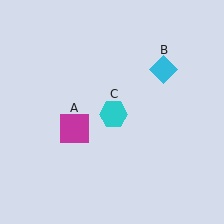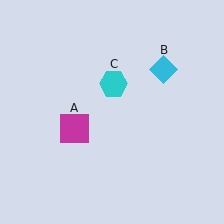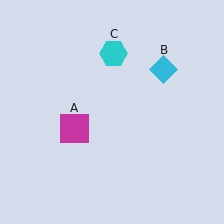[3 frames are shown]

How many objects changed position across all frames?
1 object changed position: cyan hexagon (object C).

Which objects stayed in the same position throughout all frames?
Magenta square (object A) and cyan diamond (object B) remained stationary.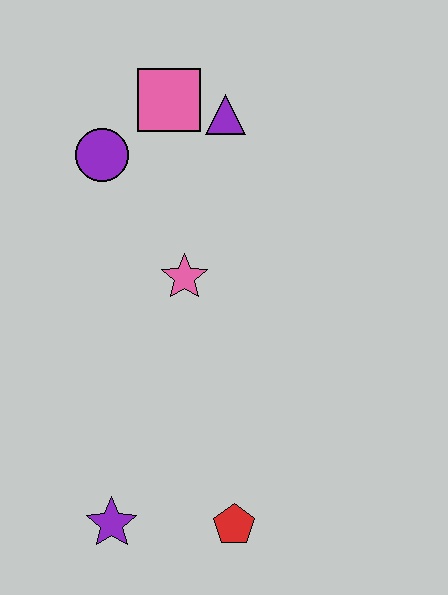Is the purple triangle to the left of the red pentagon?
Yes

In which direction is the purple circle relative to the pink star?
The purple circle is above the pink star.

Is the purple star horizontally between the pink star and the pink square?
No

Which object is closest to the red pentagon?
The purple star is closest to the red pentagon.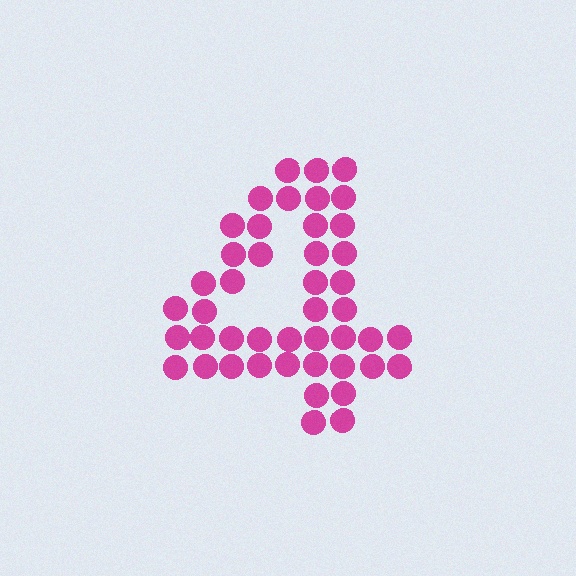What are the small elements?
The small elements are circles.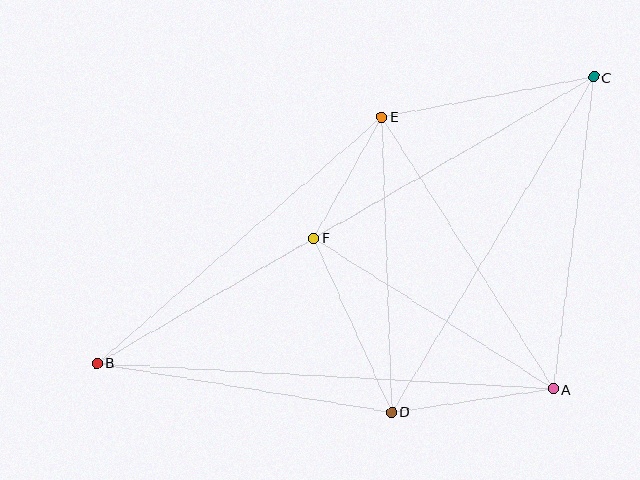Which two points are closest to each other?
Points E and F are closest to each other.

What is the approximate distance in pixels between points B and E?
The distance between B and E is approximately 377 pixels.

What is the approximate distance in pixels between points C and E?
The distance between C and E is approximately 215 pixels.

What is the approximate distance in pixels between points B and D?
The distance between B and D is approximately 299 pixels.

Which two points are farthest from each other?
Points B and C are farthest from each other.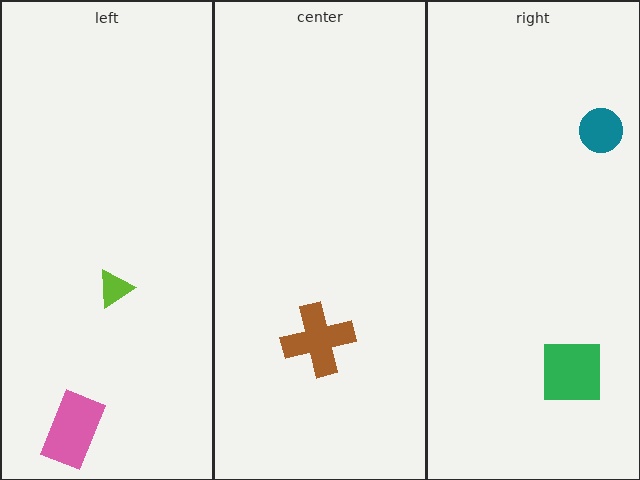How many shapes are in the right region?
2.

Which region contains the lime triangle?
The left region.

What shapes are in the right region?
The green square, the teal circle.